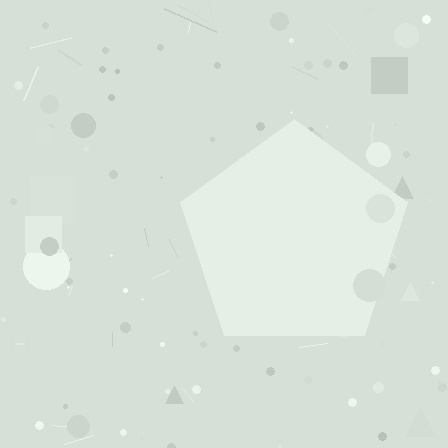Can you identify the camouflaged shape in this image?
The camouflaged shape is a pentagon.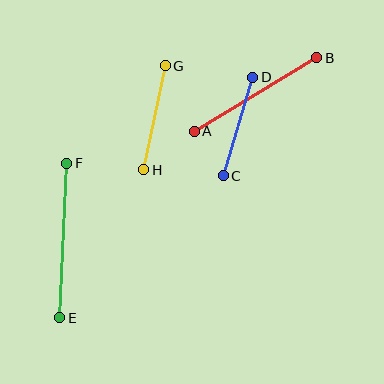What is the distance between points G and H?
The distance is approximately 106 pixels.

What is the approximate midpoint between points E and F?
The midpoint is at approximately (63, 241) pixels.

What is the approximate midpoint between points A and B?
The midpoint is at approximately (255, 95) pixels.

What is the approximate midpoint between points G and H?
The midpoint is at approximately (154, 118) pixels.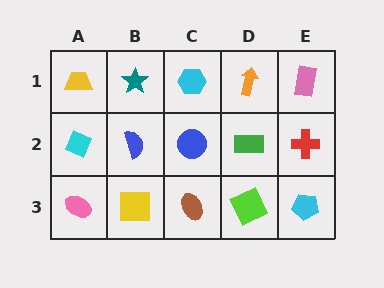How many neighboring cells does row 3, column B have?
3.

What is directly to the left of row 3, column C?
A yellow square.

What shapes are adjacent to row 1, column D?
A green rectangle (row 2, column D), a cyan hexagon (row 1, column C), a pink rectangle (row 1, column E).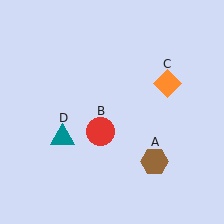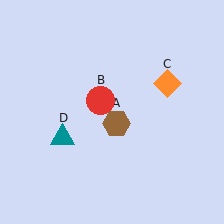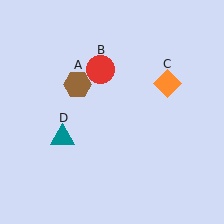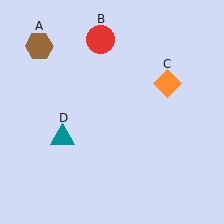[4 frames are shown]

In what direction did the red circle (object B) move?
The red circle (object B) moved up.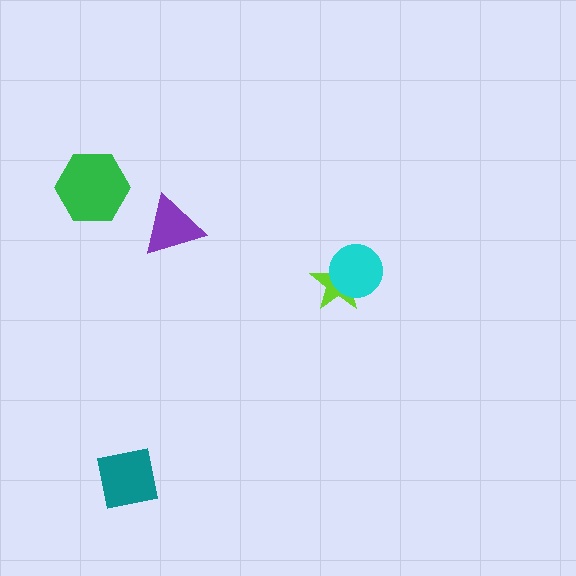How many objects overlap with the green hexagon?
0 objects overlap with the green hexagon.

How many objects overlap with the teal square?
0 objects overlap with the teal square.